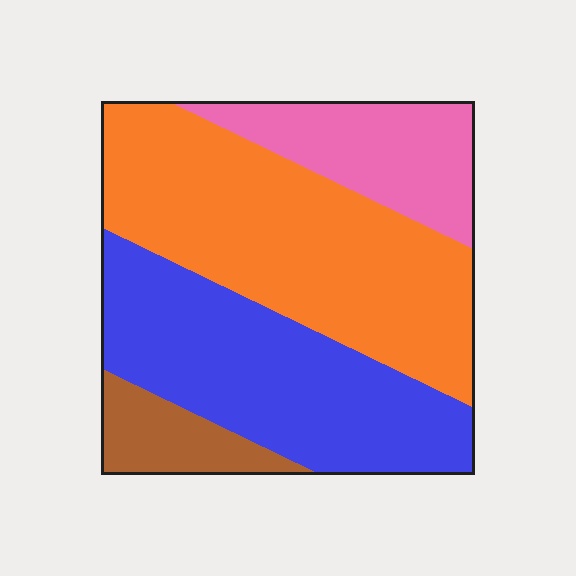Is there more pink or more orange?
Orange.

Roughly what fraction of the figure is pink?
Pink covers 16% of the figure.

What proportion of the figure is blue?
Blue covers roughly 35% of the figure.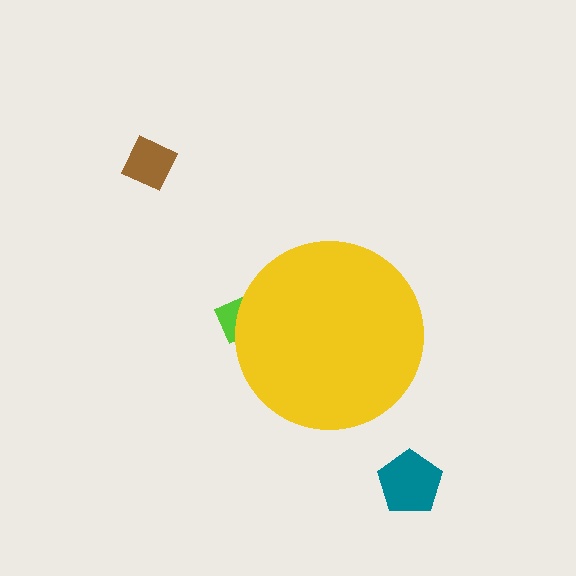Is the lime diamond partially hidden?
Yes, the lime diamond is partially hidden behind the yellow circle.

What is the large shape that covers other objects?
A yellow circle.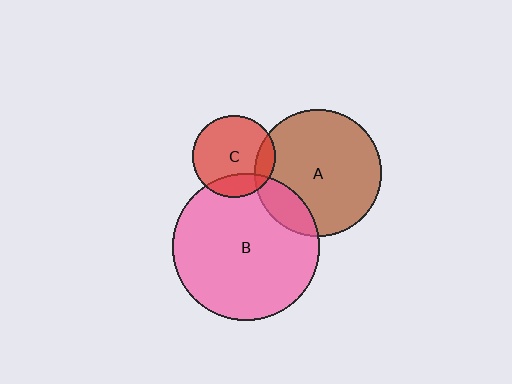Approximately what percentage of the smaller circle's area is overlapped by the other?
Approximately 20%.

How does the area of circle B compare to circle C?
Approximately 3.2 times.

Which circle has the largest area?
Circle B (pink).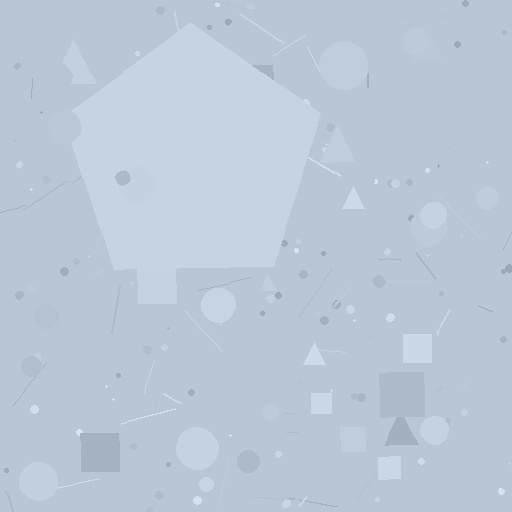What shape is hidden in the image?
A pentagon is hidden in the image.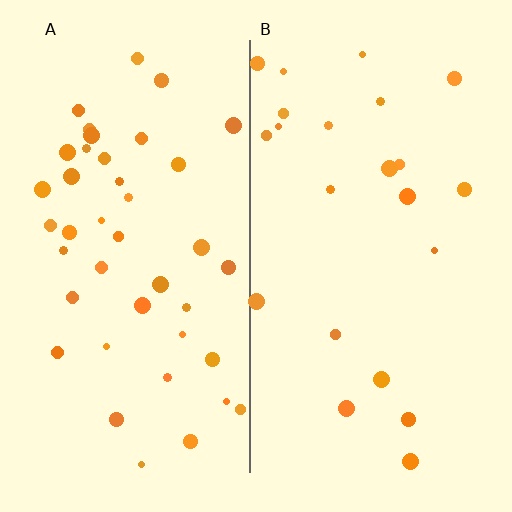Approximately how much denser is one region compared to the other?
Approximately 1.9× — region A over region B.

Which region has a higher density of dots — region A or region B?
A (the left).